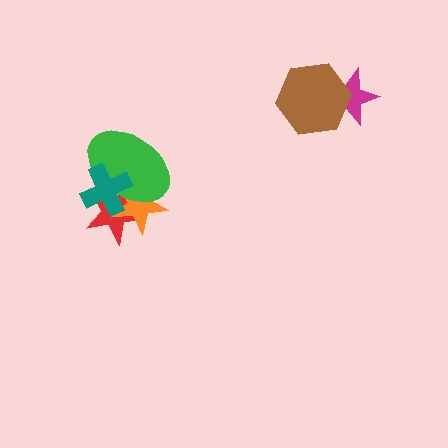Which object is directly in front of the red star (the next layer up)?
The orange star is directly in front of the red star.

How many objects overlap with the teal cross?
3 objects overlap with the teal cross.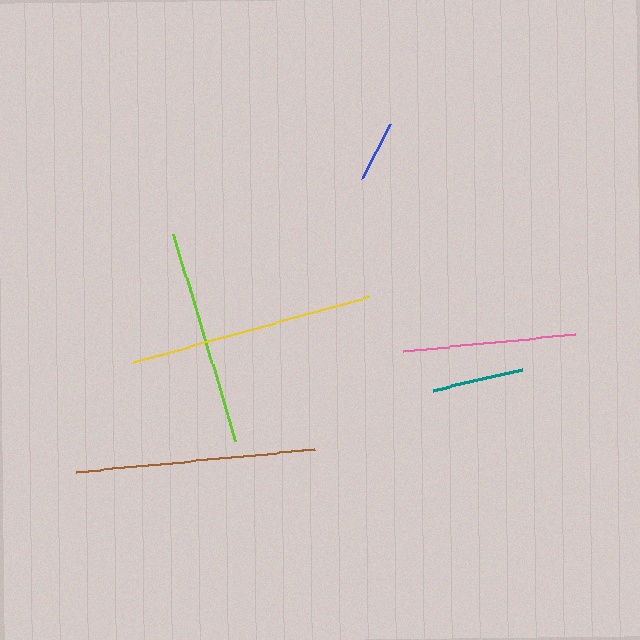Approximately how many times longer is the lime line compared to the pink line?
The lime line is approximately 1.3 times the length of the pink line.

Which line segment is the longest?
The yellow line is the longest at approximately 245 pixels.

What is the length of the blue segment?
The blue segment is approximately 60 pixels long.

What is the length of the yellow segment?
The yellow segment is approximately 245 pixels long.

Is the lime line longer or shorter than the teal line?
The lime line is longer than the teal line.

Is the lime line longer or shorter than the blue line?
The lime line is longer than the blue line.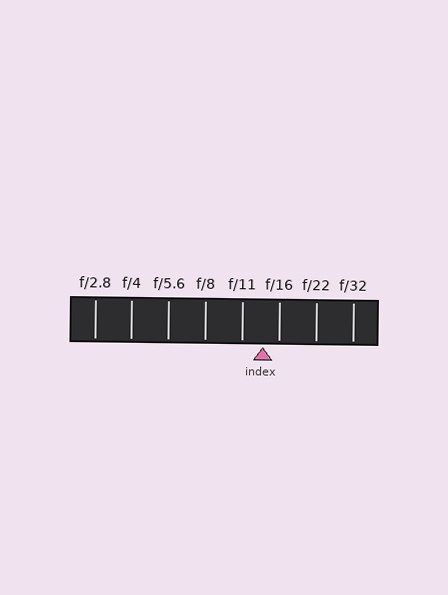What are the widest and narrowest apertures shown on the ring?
The widest aperture shown is f/2.8 and the narrowest is f/32.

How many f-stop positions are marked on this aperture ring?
There are 8 f-stop positions marked.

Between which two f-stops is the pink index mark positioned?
The index mark is between f/11 and f/16.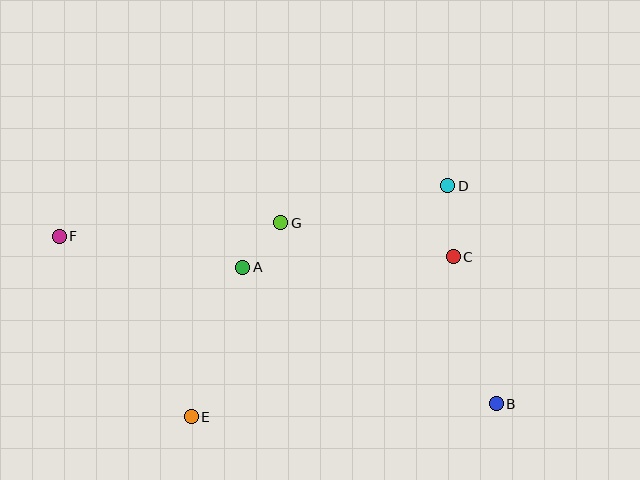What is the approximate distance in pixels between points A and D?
The distance between A and D is approximately 221 pixels.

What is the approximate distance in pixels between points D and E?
The distance between D and E is approximately 345 pixels.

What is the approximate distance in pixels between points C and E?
The distance between C and E is approximately 307 pixels.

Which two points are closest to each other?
Points A and G are closest to each other.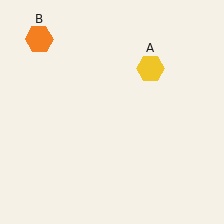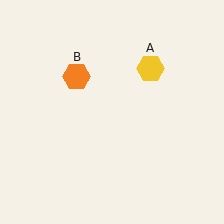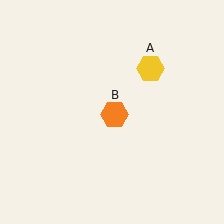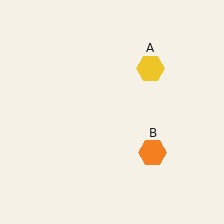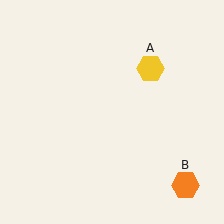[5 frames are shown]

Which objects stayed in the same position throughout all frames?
Yellow hexagon (object A) remained stationary.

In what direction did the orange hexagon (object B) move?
The orange hexagon (object B) moved down and to the right.